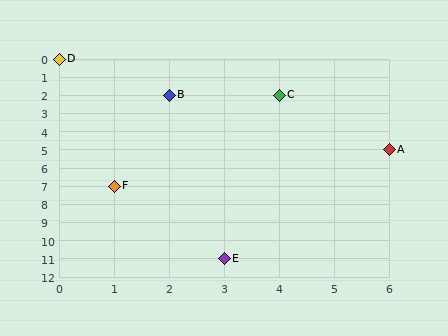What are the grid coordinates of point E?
Point E is at grid coordinates (3, 11).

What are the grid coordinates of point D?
Point D is at grid coordinates (0, 0).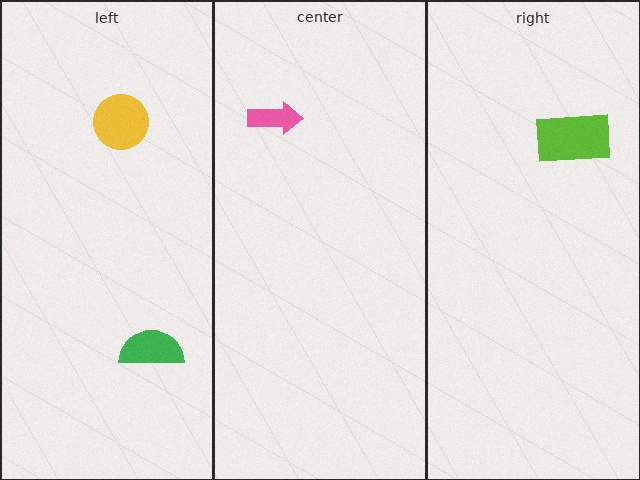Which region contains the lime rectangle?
The right region.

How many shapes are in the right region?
1.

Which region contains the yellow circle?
The left region.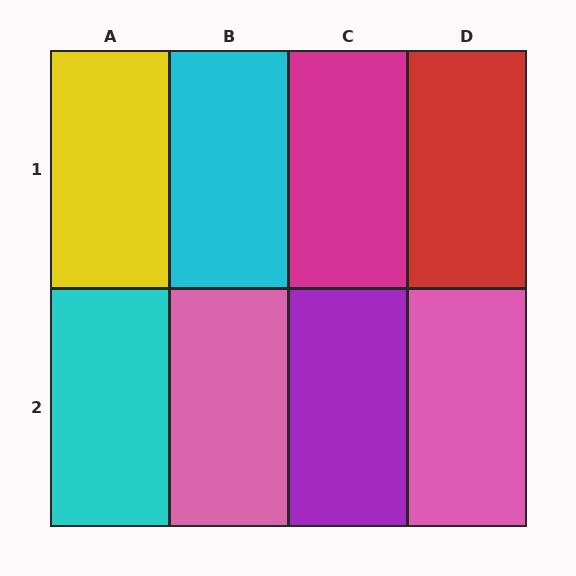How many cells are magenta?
1 cell is magenta.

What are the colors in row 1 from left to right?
Yellow, cyan, magenta, red.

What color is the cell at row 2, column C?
Purple.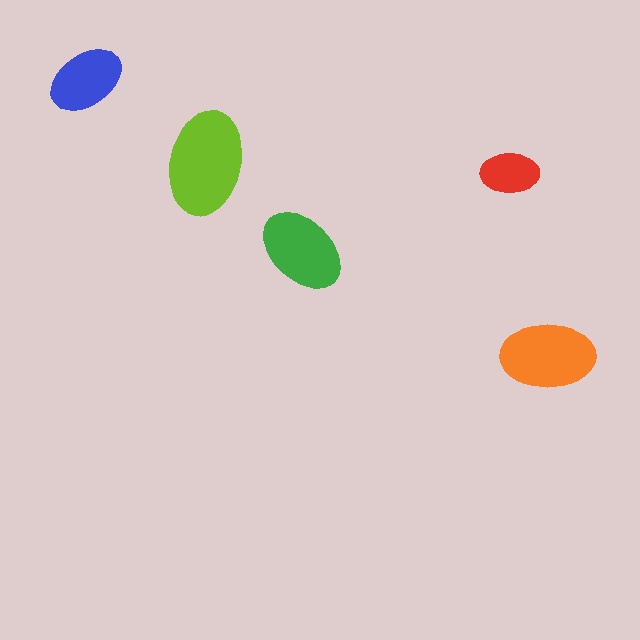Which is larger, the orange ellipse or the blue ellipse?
The orange one.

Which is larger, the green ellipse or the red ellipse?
The green one.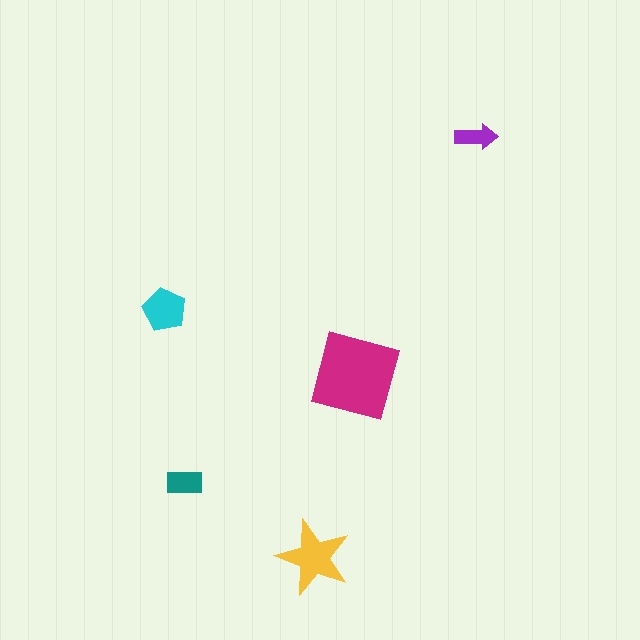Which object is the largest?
The magenta square.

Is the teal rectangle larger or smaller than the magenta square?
Smaller.